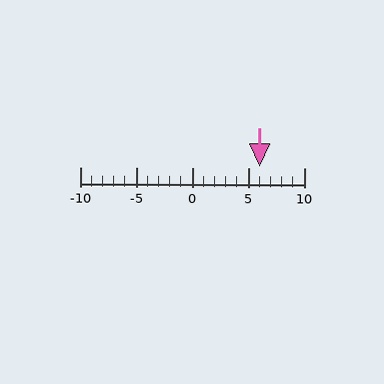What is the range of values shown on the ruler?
The ruler shows values from -10 to 10.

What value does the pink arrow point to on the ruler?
The pink arrow points to approximately 6.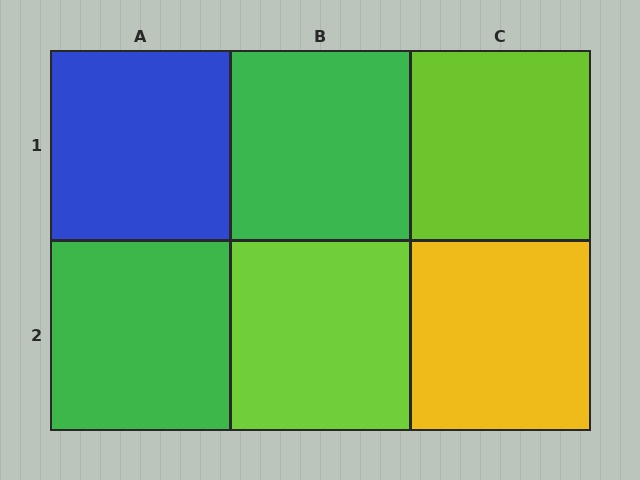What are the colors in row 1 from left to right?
Blue, green, lime.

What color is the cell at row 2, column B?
Lime.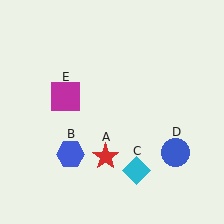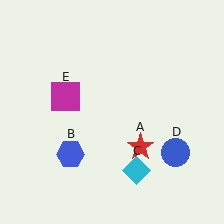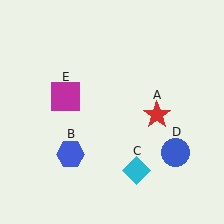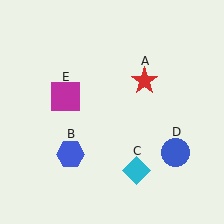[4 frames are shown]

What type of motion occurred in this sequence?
The red star (object A) rotated counterclockwise around the center of the scene.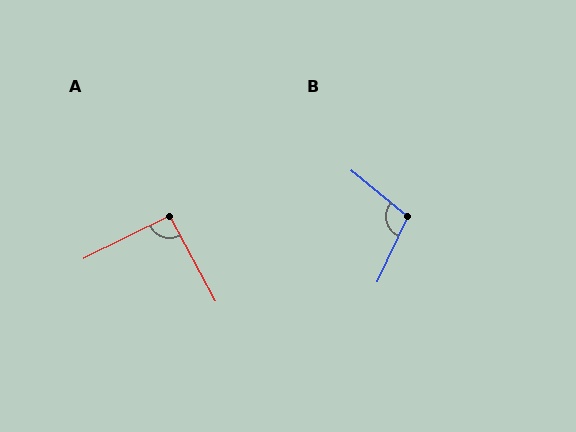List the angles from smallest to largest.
A (92°), B (104°).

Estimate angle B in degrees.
Approximately 104 degrees.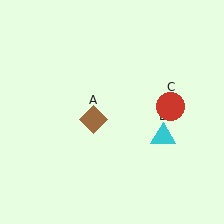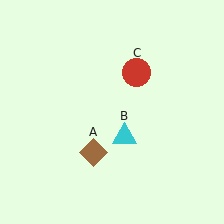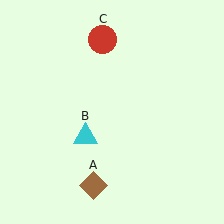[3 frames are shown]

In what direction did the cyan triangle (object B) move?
The cyan triangle (object B) moved left.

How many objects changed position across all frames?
3 objects changed position: brown diamond (object A), cyan triangle (object B), red circle (object C).